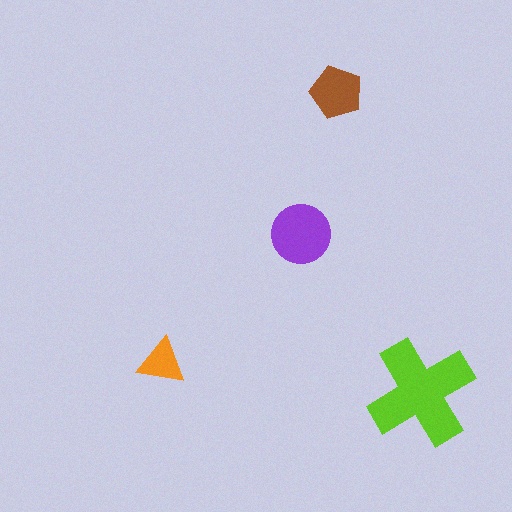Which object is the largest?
The lime cross.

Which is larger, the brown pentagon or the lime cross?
The lime cross.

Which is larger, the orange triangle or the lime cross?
The lime cross.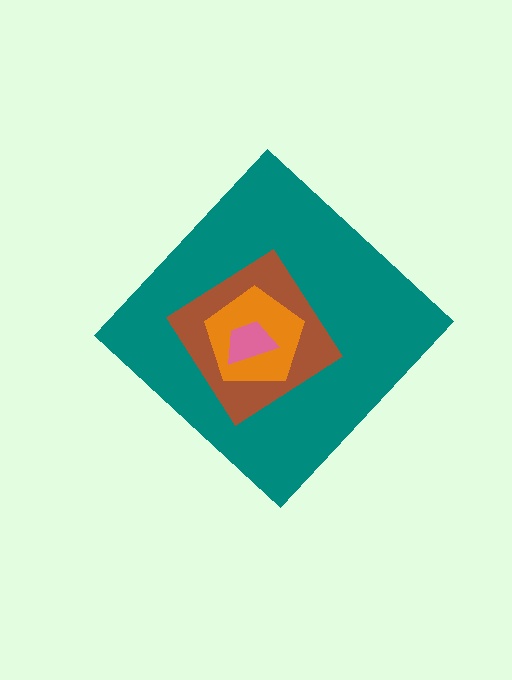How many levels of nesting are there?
4.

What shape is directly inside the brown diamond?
The orange pentagon.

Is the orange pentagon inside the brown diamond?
Yes.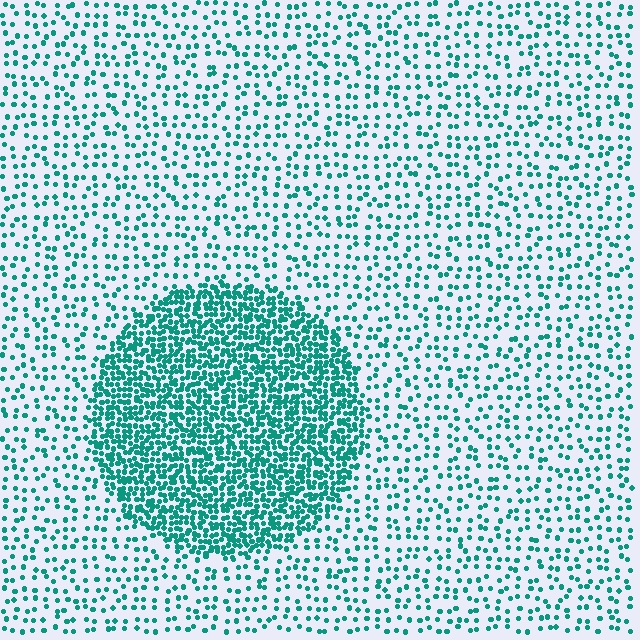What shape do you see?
I see a circle.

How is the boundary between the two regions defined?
The boundary is defined by a change in element density (approximately 3.0x ratio). All elements are the same color, size, and shape.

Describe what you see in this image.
The image contains small teal elements arranged at two different densities. A circle-shaped region is visible where the elements are more densely packed than the surrounding area.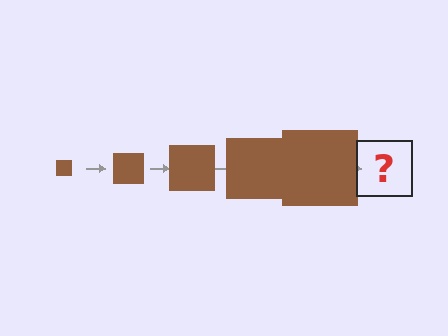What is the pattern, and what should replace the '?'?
The pattern is that the square gets progressively larger each step. The '?' should be a brown square, larger than the previous one.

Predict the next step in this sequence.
The next step is a brown square, larger than the previous one.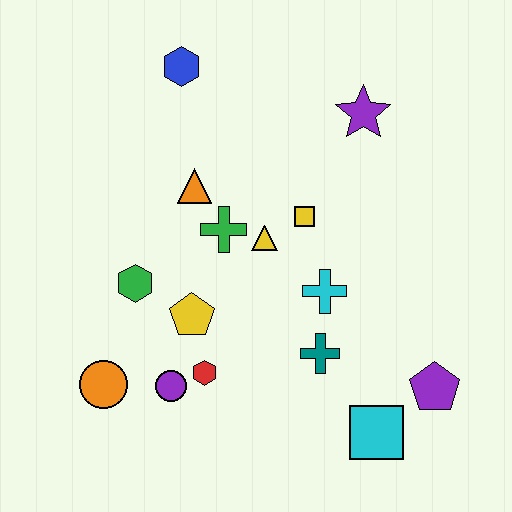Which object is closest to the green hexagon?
The yellow pentagon is closest to the green hexagon.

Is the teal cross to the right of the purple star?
No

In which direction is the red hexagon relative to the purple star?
The red hexagon is below the purple star.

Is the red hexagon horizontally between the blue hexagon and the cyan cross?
Yes